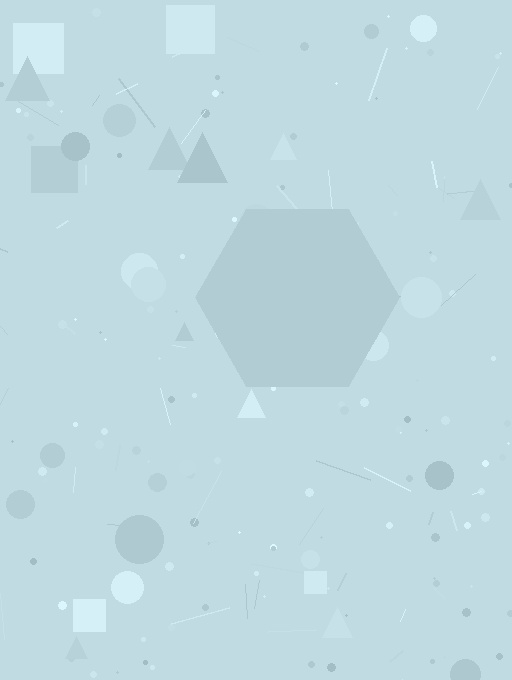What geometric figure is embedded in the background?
A hexagon is embedded in the background.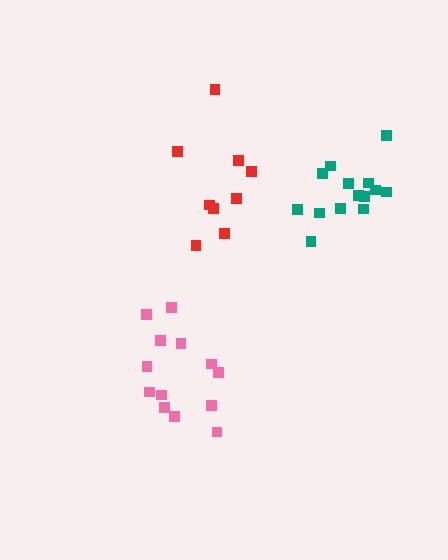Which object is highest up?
The red cluster is topmost.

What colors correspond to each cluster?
The clusters are colored: pink, red, teal.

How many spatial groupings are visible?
There are 3 spatial groupings.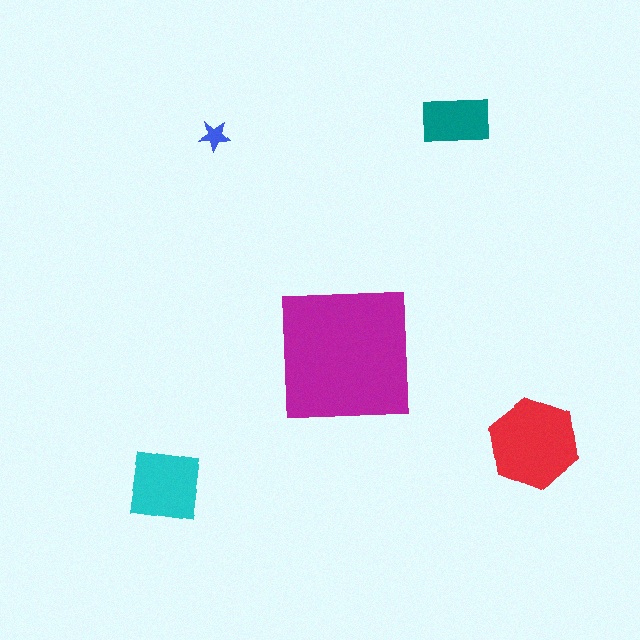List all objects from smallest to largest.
The blue star, the teal rectangle, the cyan square, the red hexagon, the magenta square.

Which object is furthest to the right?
The red hexagon is rightmost.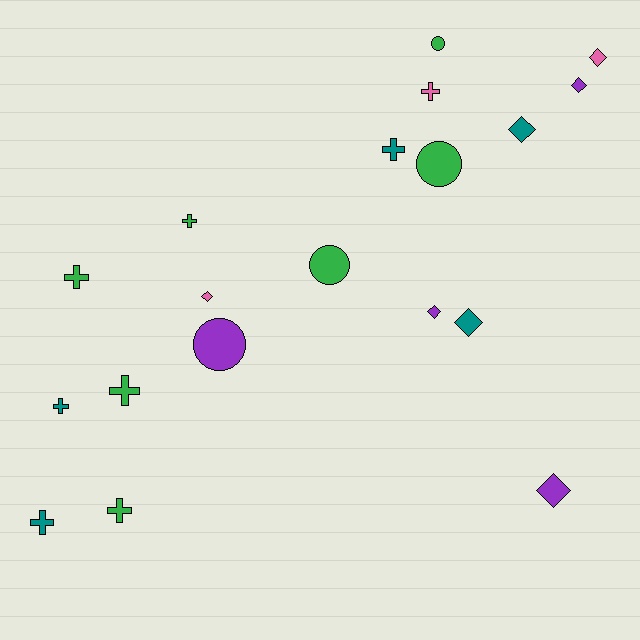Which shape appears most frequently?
Cross, with 8 objects.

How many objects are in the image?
There are 19 objects.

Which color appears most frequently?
Green, with 7 objects.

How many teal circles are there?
There are no teal circles.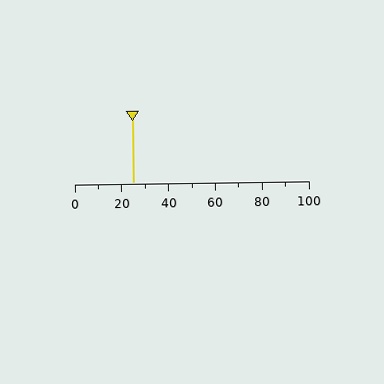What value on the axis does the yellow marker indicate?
The marker indicates approximately 25.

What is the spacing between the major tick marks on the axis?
The major ticks are spaced 20 apart.